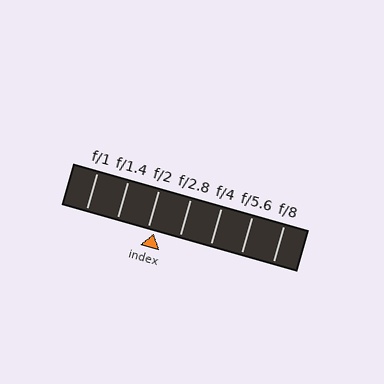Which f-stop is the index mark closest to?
The index mark is closest to f/2.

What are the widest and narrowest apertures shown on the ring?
The widest aperture shown is f/1 and the narrowest is f/8.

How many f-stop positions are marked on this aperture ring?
There are 7 f-stop positions marked.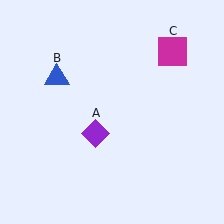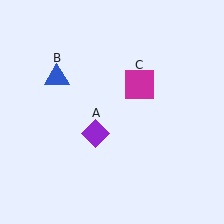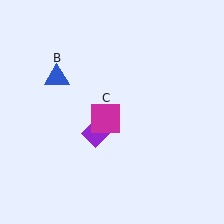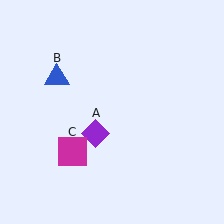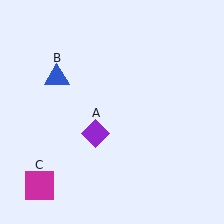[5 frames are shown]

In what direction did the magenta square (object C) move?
The magenta square (object C) moved down and to the left.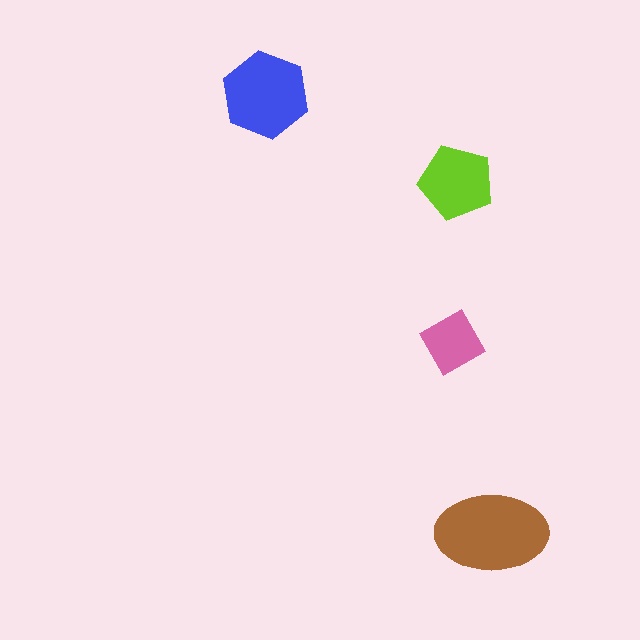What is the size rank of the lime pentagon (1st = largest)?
3rd.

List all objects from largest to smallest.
The brown ellipse, the blue hexagon, the lime pentagon, the pink square.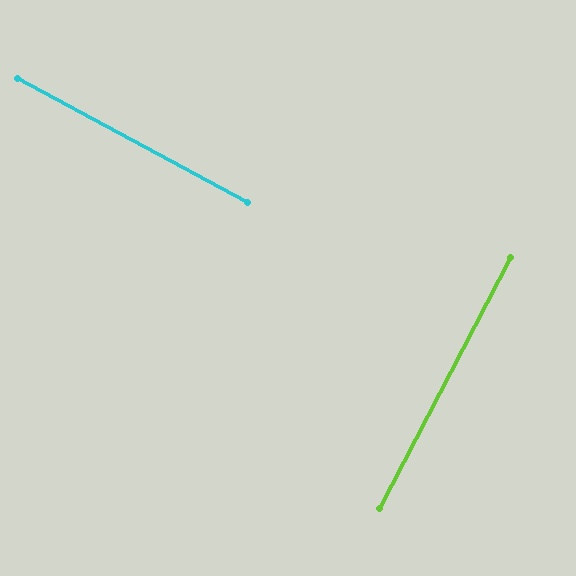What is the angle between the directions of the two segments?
Approximately 89 degrees.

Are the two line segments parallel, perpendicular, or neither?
Perpendicular — they meet at approximately 89°.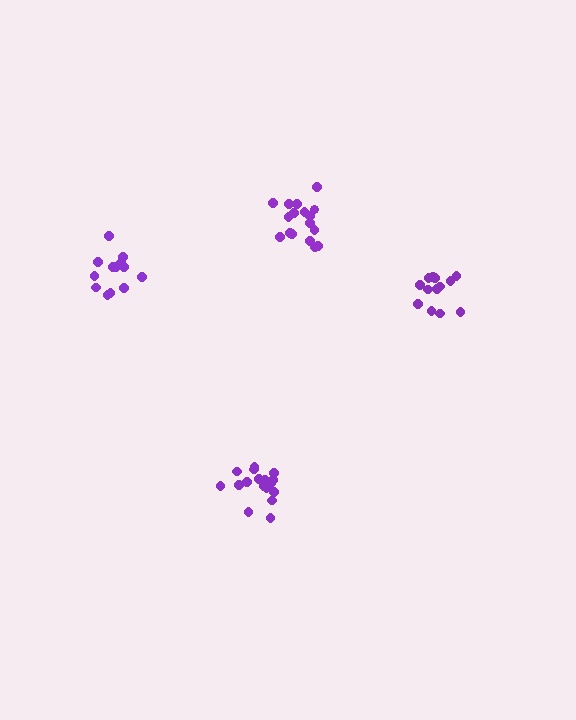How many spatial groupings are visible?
There are 4 spatial groupings.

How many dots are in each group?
Group 1: 13 dots, Group 2: 17 dots, Group 3: 13 dots, Group 4: 18 dots (61 total).